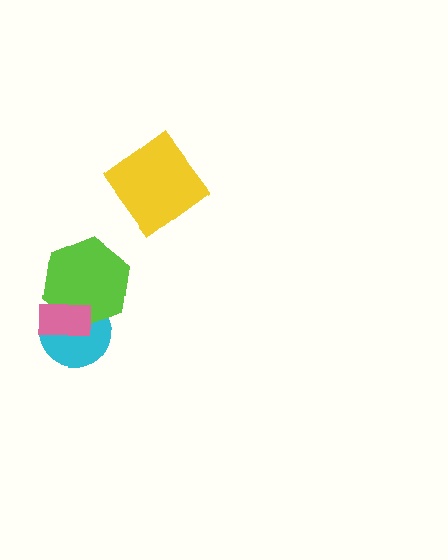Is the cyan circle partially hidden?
Yes, it is partially covered by another shape.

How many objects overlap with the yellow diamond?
0 objects overlap with the yellow diamond.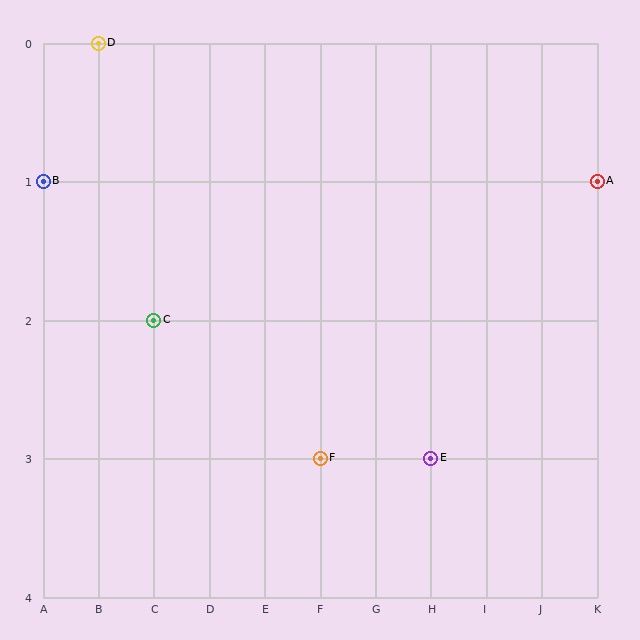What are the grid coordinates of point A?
Point A is at grid coordinates (K, 1).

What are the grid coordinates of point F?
Point F is at grid coordinates (F, 3).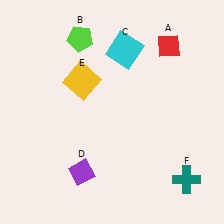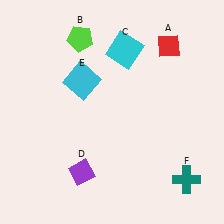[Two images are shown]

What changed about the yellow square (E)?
In Image 1, E is yellow. In Image 2, it changed to cyan.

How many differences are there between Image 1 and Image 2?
There is 1 difference between the two images.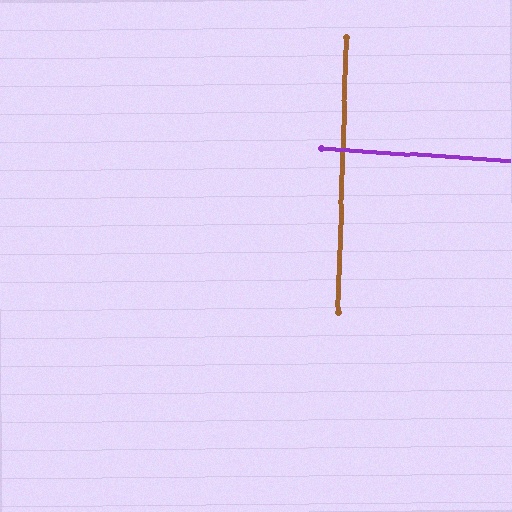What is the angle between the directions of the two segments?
Approximately 88 degrees.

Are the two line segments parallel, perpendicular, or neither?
Perpendicular — they meet at approximately 88°.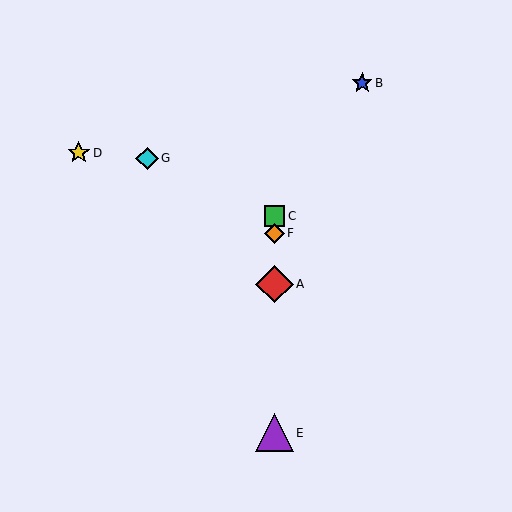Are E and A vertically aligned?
Yes, both are at x≈274.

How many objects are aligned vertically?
4 objects (A, C, E, F) are aligned vertically.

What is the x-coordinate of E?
Object E is at x≈274.